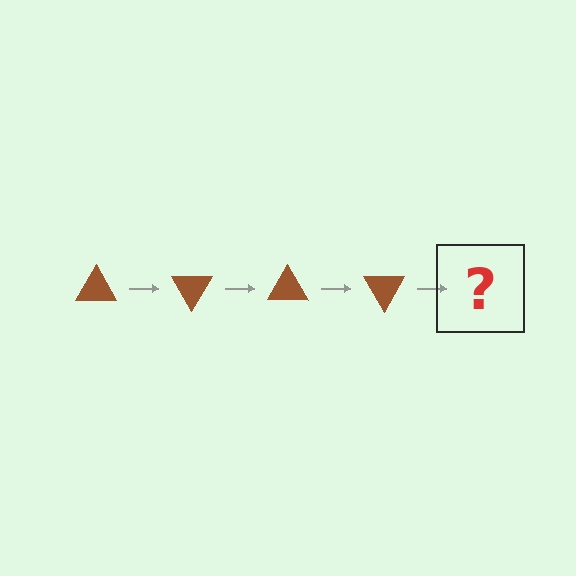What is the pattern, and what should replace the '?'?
The pattern is that the triangle rotates 60 degrees each step. The '?' should be a brown triangle rotated 240 degrees.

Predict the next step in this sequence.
The next step is a brown triangle rotated 240 degrees.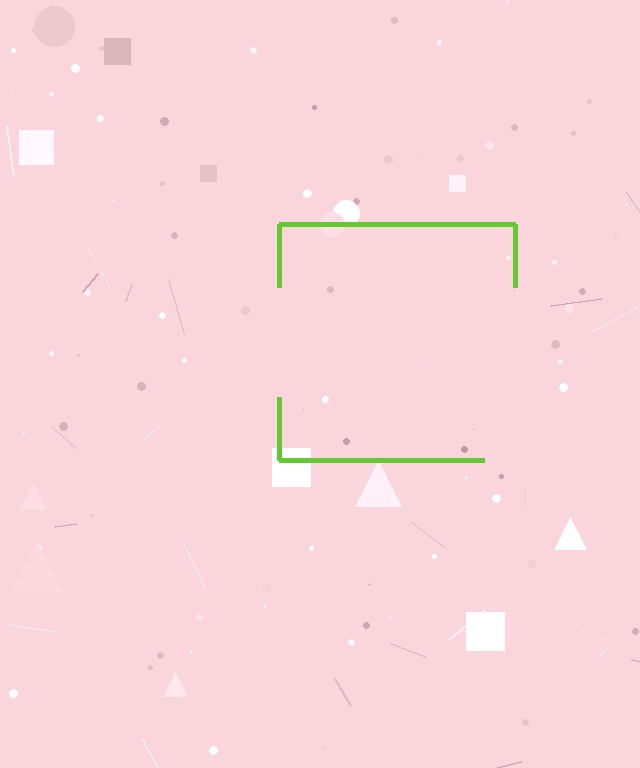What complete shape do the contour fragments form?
The contour fragments form a square.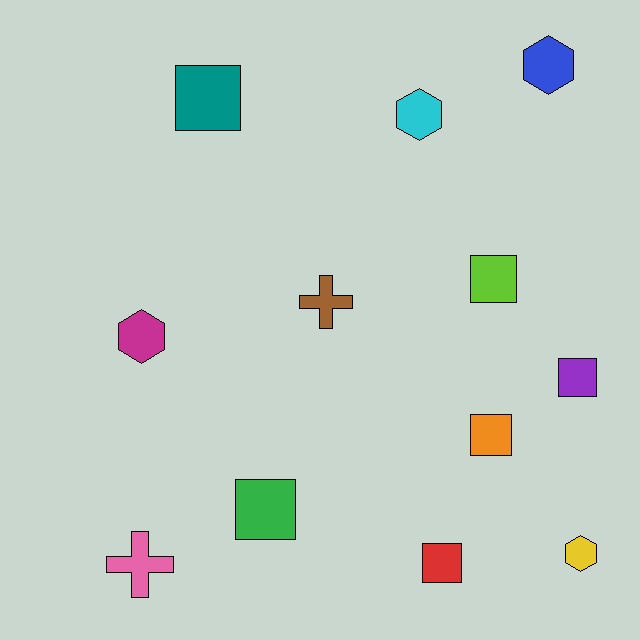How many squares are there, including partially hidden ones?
There are 6 squares.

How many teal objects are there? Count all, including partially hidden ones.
There is 1 teal object.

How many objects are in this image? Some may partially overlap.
There are 12 objects.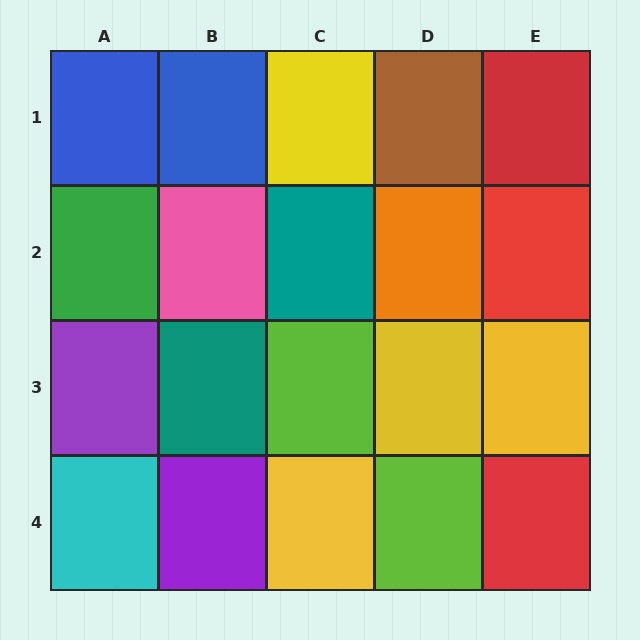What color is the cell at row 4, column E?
Red.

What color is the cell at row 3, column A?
Purple.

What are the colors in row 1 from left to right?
Blue, blue, yellow, brown, red.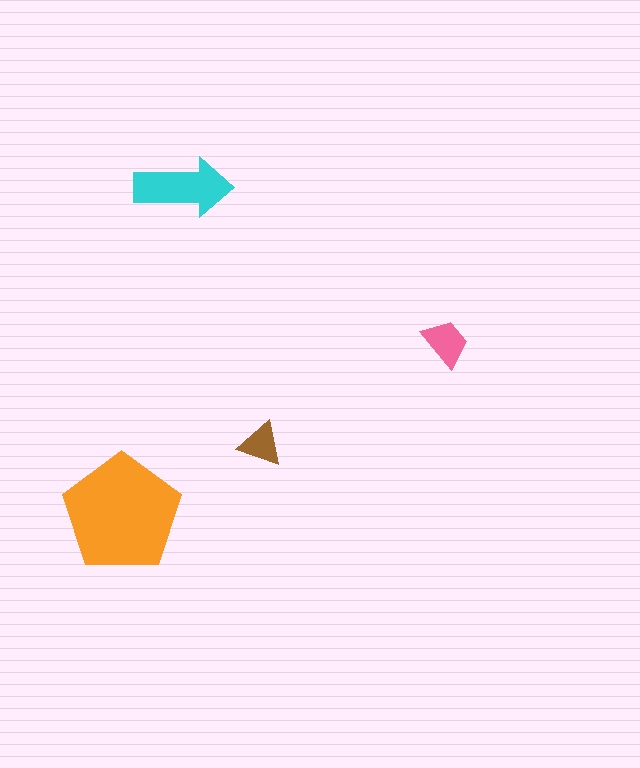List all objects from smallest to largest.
The brown triangle, the pink trapezoid, the cyan arrow, the orange pentagon.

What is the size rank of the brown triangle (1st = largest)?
4th.